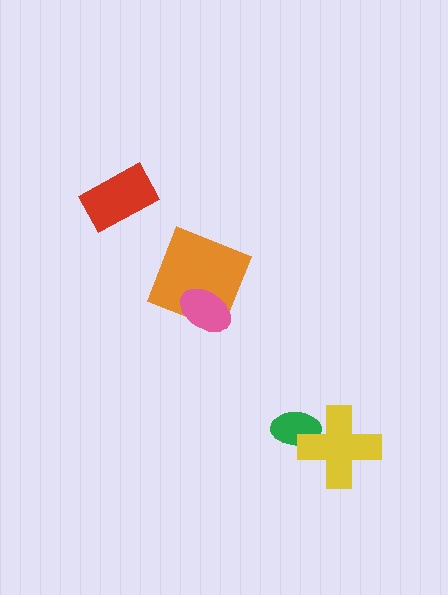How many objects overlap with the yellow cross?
1 object overlaps with the yellow cross.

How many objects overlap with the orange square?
1 object overlaps with the orange square.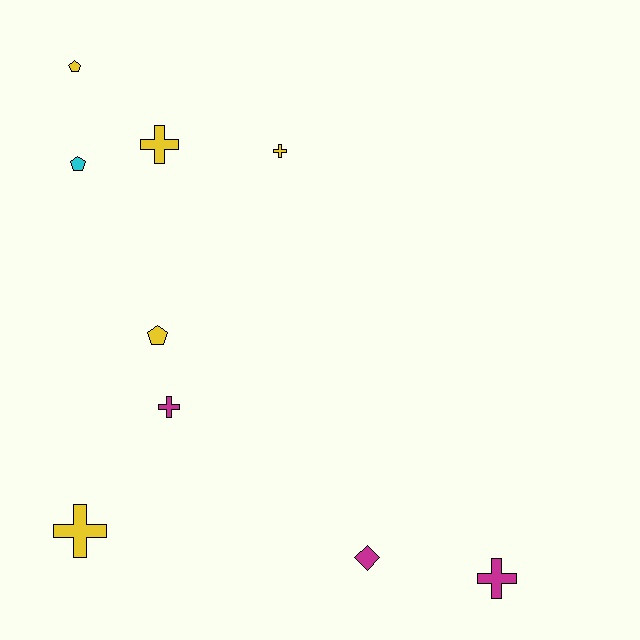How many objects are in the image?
There are 9 objects.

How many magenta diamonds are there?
There is 1 magenta diamond.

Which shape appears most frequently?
Cross, with 5 objects.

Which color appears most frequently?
Yellow, with 5 objects.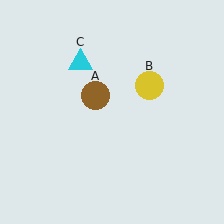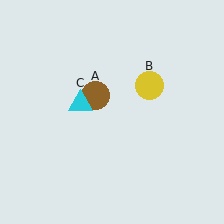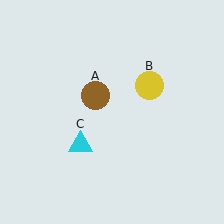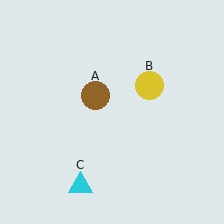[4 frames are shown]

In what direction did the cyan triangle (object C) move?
The cyan triangle (object C) moved down.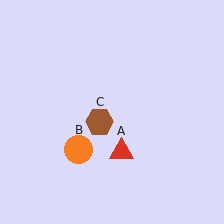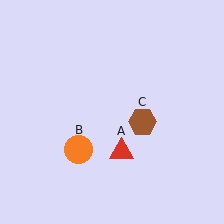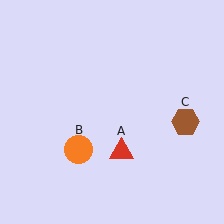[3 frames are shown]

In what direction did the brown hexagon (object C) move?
The brown hexagon (object C) moved right.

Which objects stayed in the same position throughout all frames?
Red triangle (object A) and orange circle (object B) remained stationary.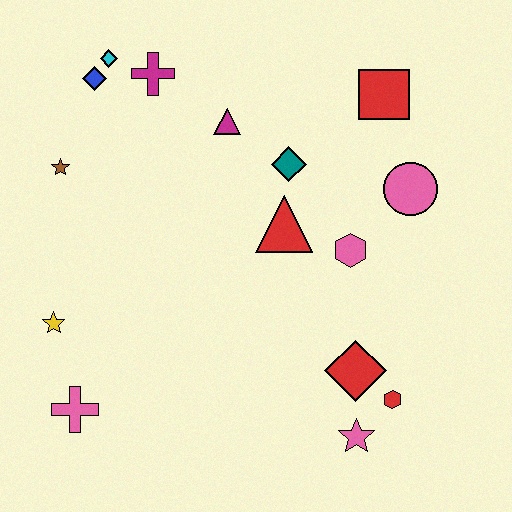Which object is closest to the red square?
The pink circle is closest to the red square.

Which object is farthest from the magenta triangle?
The pink star is farthest from the magenta triangle.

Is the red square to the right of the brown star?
Yes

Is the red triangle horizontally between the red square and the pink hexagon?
No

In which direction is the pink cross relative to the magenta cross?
The pink cross is below the magenta cross.